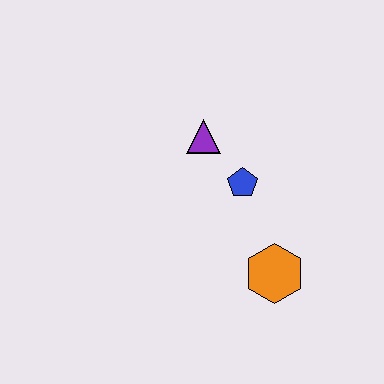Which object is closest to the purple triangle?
The blue pentagon is closest to the purple triangle.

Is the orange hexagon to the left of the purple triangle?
No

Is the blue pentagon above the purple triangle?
No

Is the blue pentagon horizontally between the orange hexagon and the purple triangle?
Yes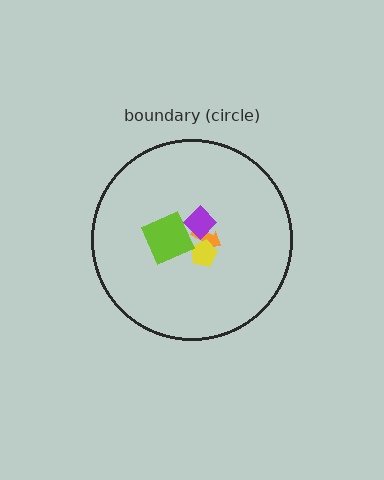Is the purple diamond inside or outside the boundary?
Inside.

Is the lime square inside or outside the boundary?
Inside.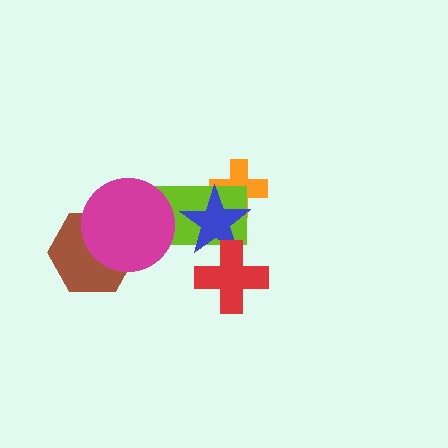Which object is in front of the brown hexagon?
The magenta circle is in front of the brown hexagon.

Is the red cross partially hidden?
No, no other shape covers it.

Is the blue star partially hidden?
Yes, it is partially covered by another shape.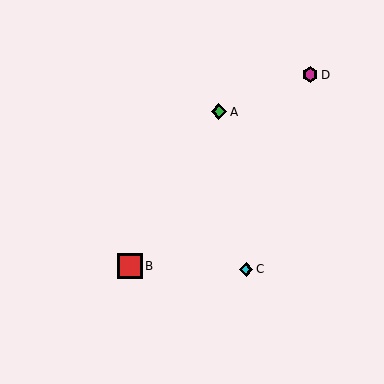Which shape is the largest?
The red square (labeled B) is the largest.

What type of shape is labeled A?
Shape A is a green diamond.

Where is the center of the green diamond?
The center of the green diamond is at (219, 112).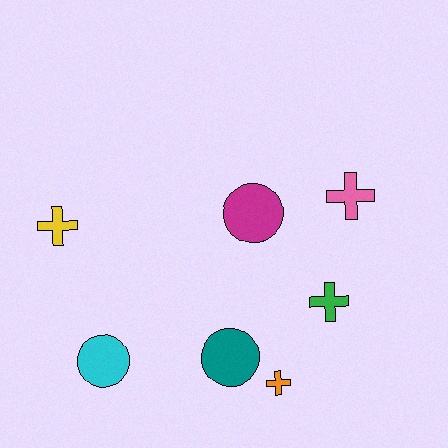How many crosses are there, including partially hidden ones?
There are 4 crosses.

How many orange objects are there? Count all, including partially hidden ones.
There is 1 orange object.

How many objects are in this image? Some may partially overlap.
There are 7 objects.